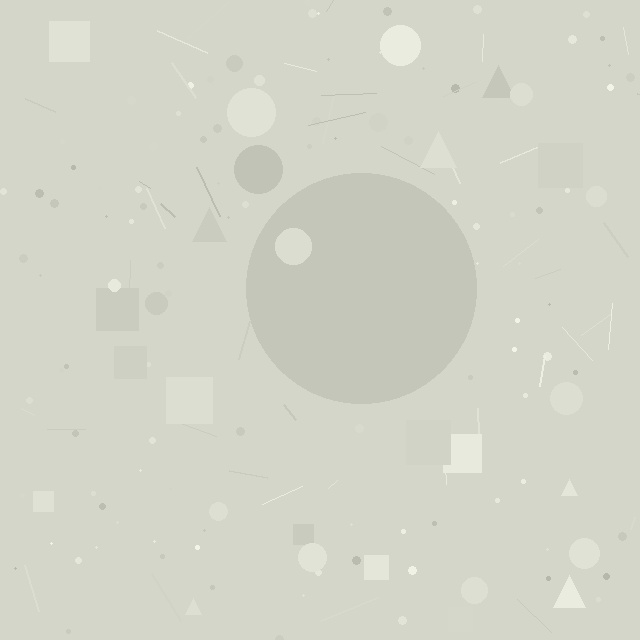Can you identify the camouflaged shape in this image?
The camouflaged shape is a circle.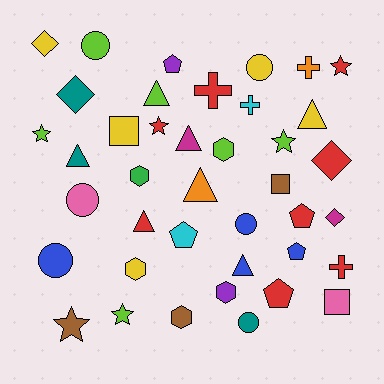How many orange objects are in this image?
There are 2 orange objects.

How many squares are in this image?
There are 3 squares.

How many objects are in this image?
There are 40 objects.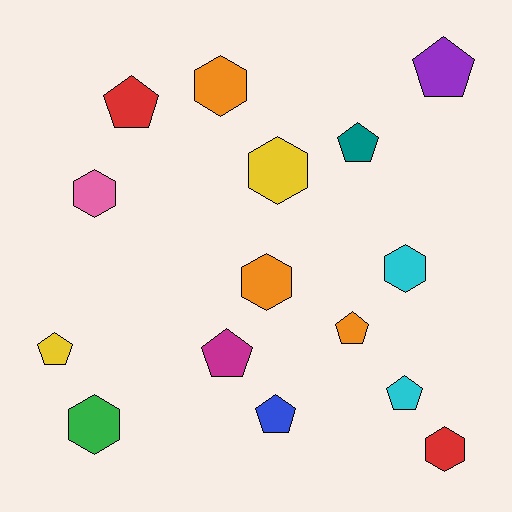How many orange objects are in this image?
There are 3 orange objects.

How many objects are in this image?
There are 15 objects.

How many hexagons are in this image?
There are 7 hexagons.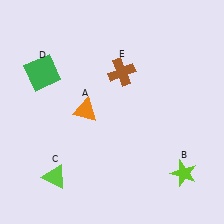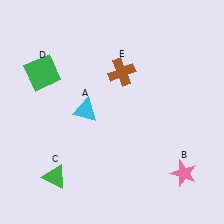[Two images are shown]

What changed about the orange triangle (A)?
In Image 1, A is orange. In Image 2, it changed to cyan.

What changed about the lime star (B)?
In Image 1, B is lime. In Image 2, it changed to pink.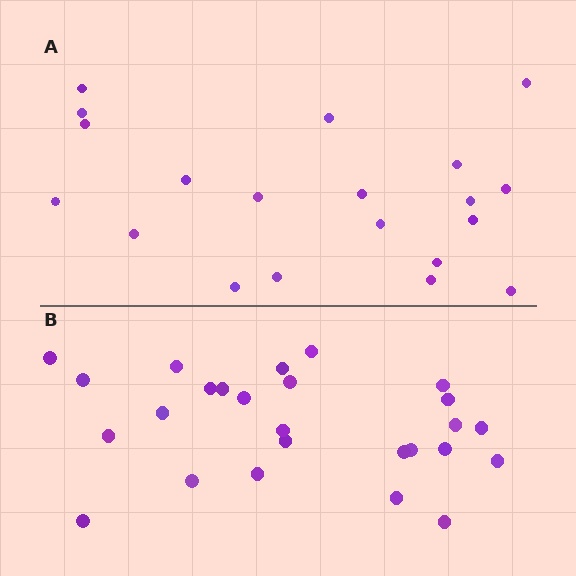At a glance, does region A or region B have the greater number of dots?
Region B (the bottom region) has more dots.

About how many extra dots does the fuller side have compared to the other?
Region B has about 6 more dots than region A.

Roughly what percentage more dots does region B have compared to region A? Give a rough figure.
About 30% more.